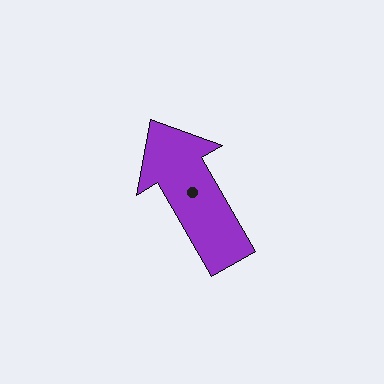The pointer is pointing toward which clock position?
Roughly 11 o'clock.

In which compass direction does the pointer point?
Northwest.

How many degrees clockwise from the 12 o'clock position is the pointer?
Approximately 330 degrees.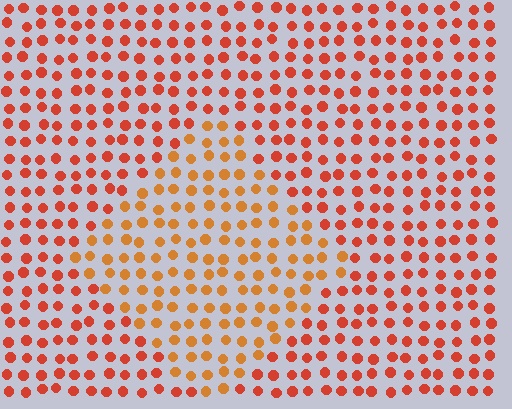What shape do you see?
I see a diamond.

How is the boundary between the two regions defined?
The boundary is defined purely by a slight shift in hue (about 24 degrees). Spacing, size, and orientation are identical on both sides.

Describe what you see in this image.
The image is filled with small red elements in a uniform arrangement. A diamond-shaped region is visible where the elements are tinted to a slightly different hue, forming a subtle color boundary.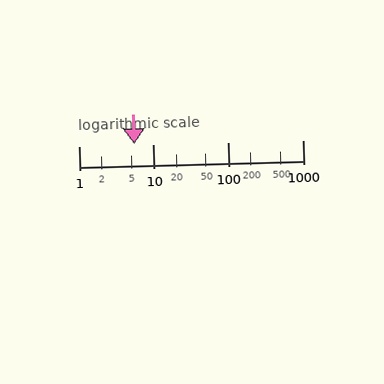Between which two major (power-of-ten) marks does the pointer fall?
The pointer is between 1 and 10.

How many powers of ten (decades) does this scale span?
The scale spans 3 decades, from 1 to 1000.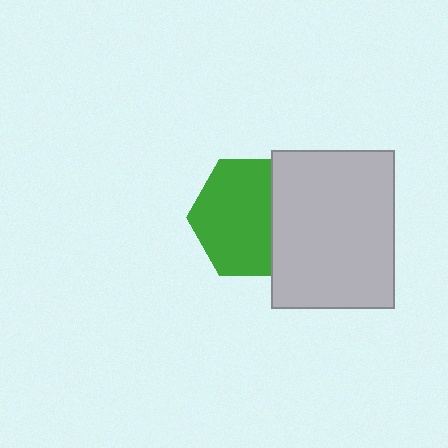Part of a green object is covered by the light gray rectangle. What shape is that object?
It is a hexagon.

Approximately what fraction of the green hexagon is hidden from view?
Roughly 32% of the green hexagon is hidden behind the light gray rectangle.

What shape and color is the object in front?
The object in front is a light gray rectangle.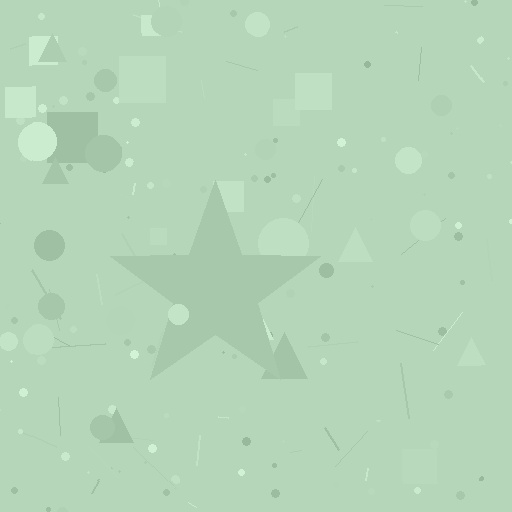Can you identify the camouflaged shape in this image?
The camouflaged shape is a star.